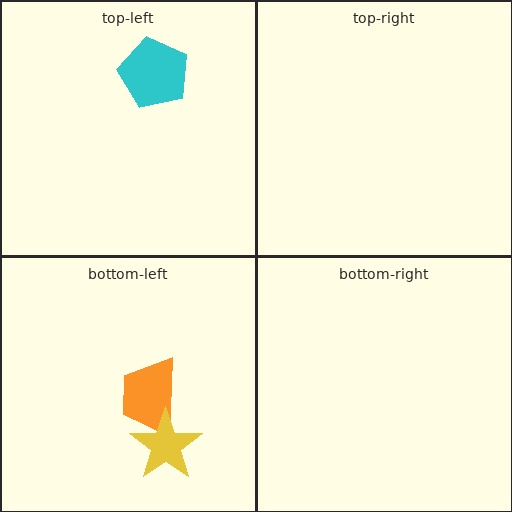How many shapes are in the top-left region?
1.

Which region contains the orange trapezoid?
The bottom-left region.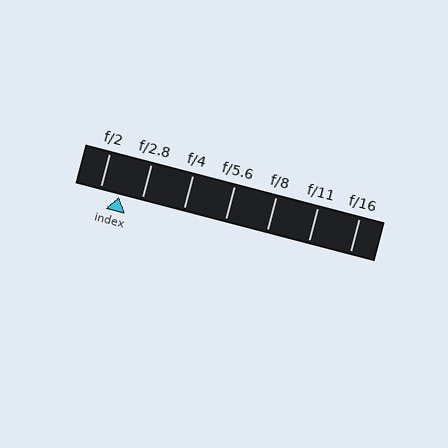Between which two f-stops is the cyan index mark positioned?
The index mark is between f/2 and f/2.8.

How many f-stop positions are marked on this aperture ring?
There are 7 f-stop positions marked.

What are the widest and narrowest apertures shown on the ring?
The widest aperture shown is f/2 and the narrowest is f/16.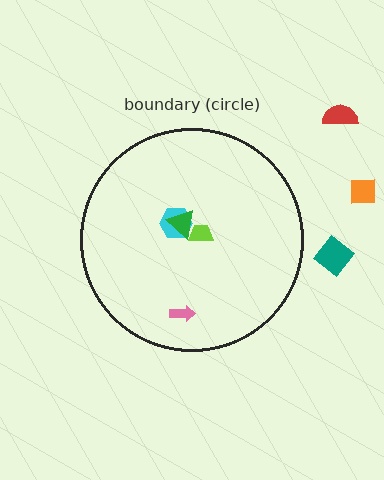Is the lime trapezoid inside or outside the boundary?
Inside.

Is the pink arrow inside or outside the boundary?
Inside.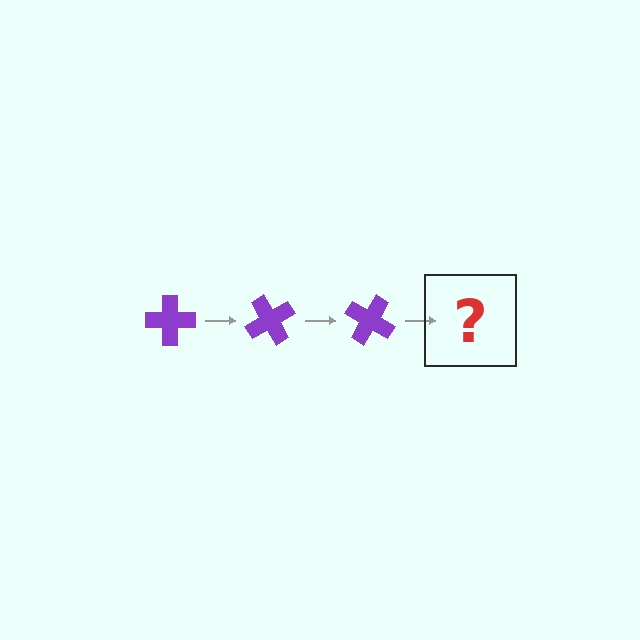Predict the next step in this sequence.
The next step is a purple cross rotated 180 degrees.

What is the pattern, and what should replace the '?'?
The pattern is that the cross rotates 60 degrees each step. The '?' should be a purple cross rotated 180 degrees.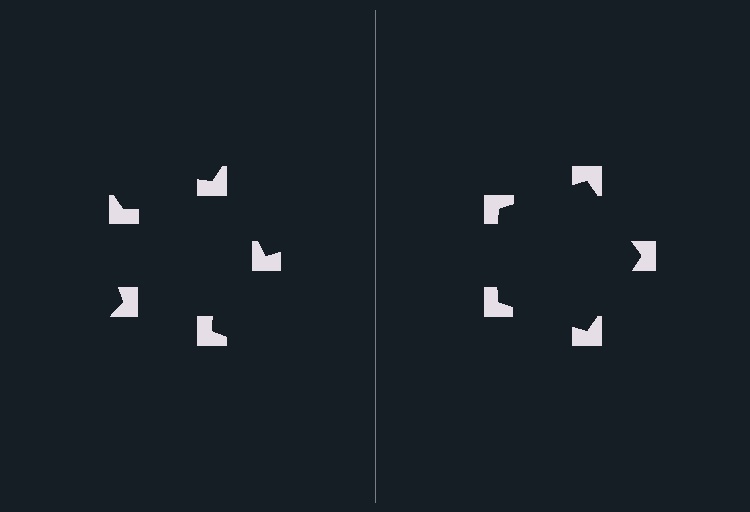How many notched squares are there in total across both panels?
10 — 5 on each side.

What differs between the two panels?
The notched squares are positioned identically on both sides; only the wedge orientations differ. On the right they align to a pentagon; on the left they are misaligned.